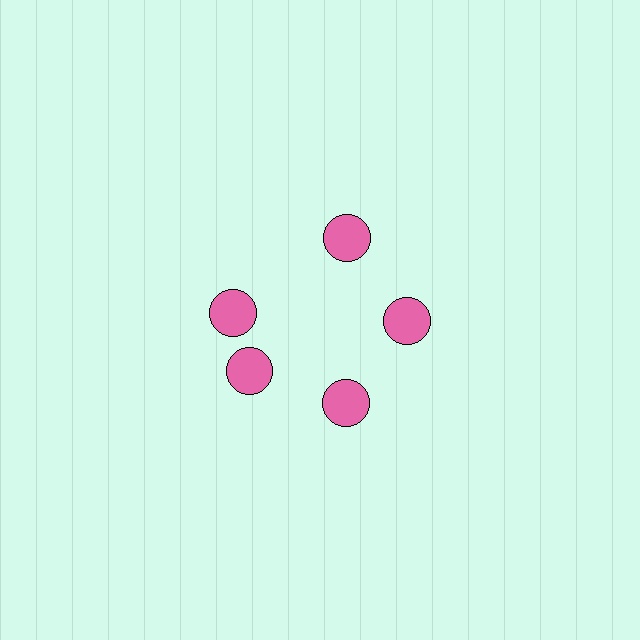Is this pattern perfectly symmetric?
No. The 5 pink circles are arranged in a ring, but one element near the 10 o'clock position is rotated out of alignment along the ring, breaking the 5-fold rotational symmetry.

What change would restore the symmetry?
The symmetry would be restored by rotating it back into even spacing with its neighbors so that all 5 circles sit at equal angles and equal distance from the center.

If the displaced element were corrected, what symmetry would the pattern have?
It would have 5-fold rotational symmetry — the pattern would map onto itself every 72 degrees.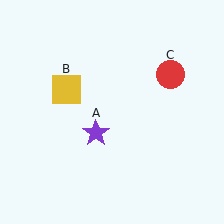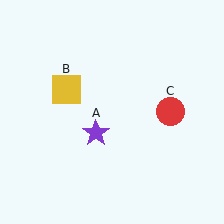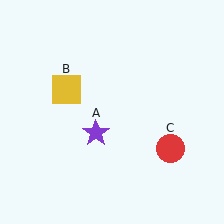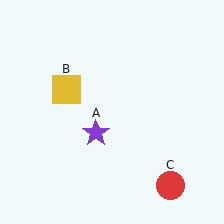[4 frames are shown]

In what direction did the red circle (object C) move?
The red circle (object C) moved down.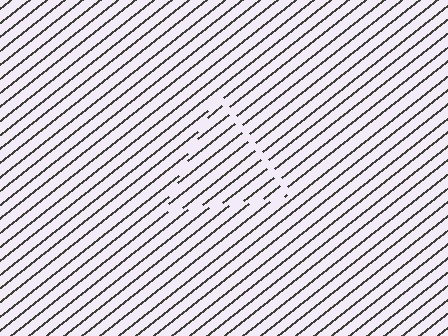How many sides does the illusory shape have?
3 sides — the line-ends trace a triangle.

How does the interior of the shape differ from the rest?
The interior of the shape contains the same grating, shifted by half a period — the contour is defined by the phase discontinuity where line-ends from the inner and outer gratings abut.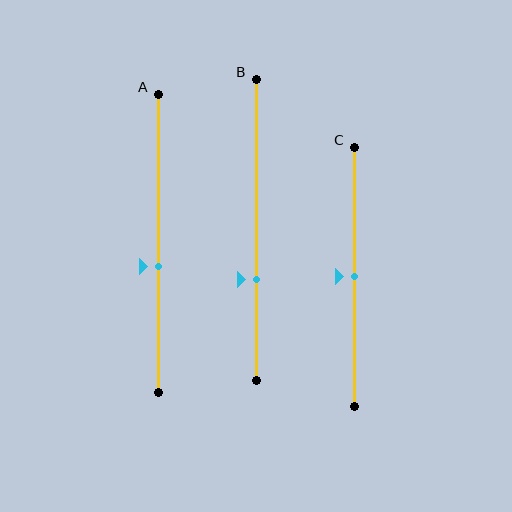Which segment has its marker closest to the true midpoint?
Segment C has its marker closest to the true midpoint.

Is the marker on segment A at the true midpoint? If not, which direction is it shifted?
No, the marker on segment A is shifted downward by about 8% of the segment length.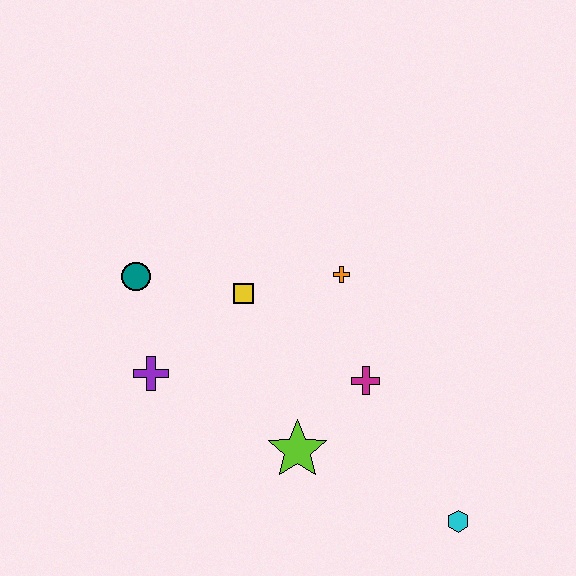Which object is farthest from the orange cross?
The cyan hexagon is farthest from the orange cross.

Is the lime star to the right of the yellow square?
Yes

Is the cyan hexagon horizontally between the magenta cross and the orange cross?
No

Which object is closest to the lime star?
The magenta cross is closest to the lime star.